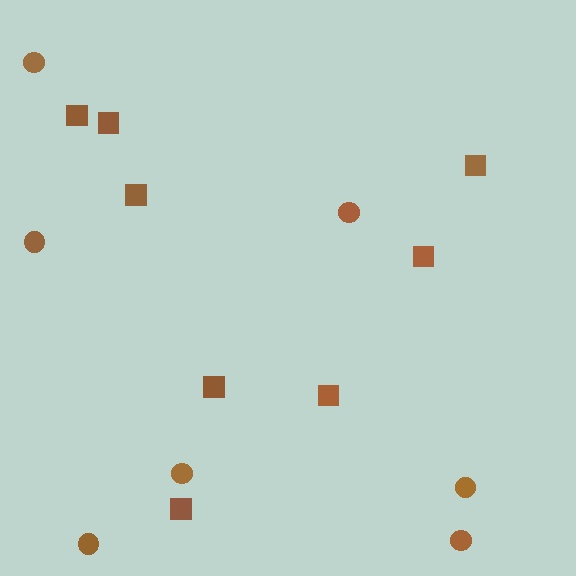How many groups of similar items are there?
There are 2 groups: one group of circles (7) and one group of squares (8).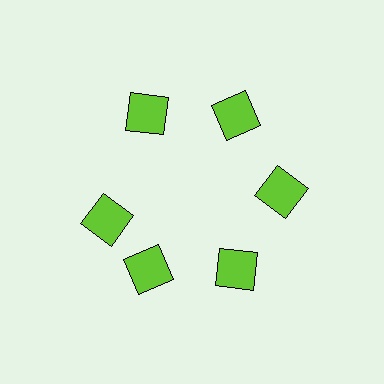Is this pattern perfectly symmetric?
No. The 6 lime squares are arranged in a ring, but one element near the 9 o'clock position is rotated out of alignment along the ring, breaking the 6-fold rotational symmetry.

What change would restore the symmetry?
The symmetry would be restored by rotating it back into even spacing with its neighbors so that all 6 squares sit at equal angles and equal distance from the center.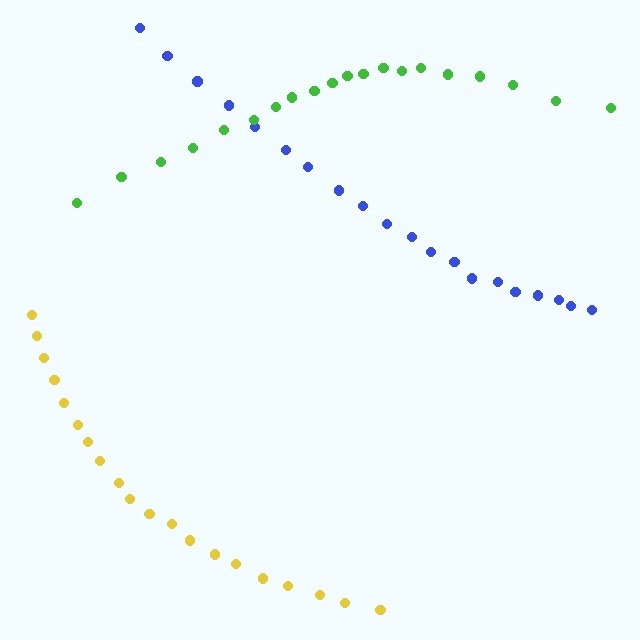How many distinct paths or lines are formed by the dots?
There are 3 distinct paths.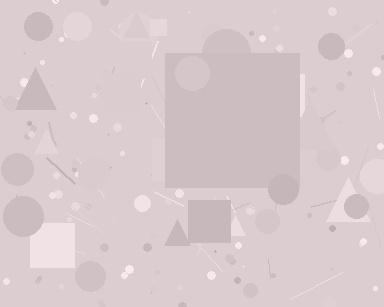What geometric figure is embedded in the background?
A square is embedded in the background.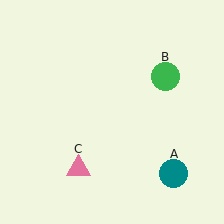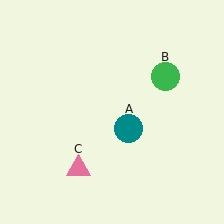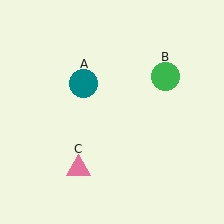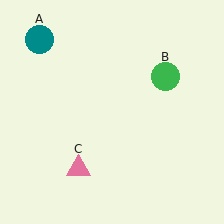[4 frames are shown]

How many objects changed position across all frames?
1 object changed position: teal circle (object A).